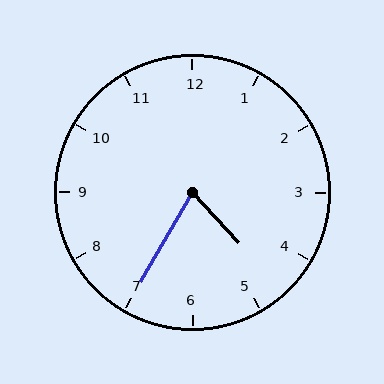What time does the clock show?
4:35.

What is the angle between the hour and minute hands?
Approximately 72 degrees.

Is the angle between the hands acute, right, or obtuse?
It is acute.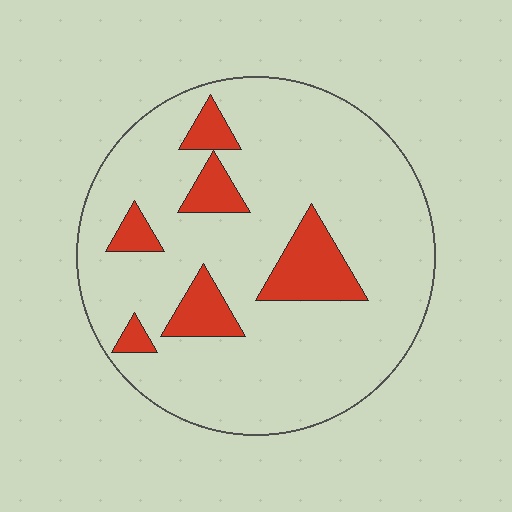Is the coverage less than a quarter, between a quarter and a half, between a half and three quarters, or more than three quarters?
Less than a quarter.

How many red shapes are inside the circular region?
6.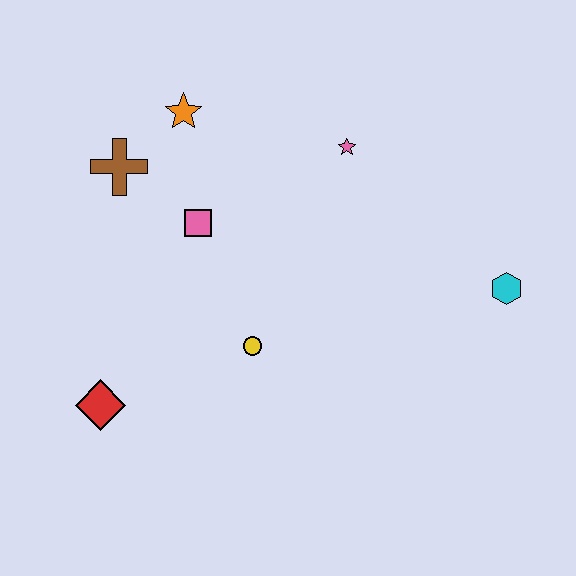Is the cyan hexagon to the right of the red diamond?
Yes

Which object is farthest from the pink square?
The cyan hexagon is farthest from the pink square.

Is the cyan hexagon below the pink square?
Yes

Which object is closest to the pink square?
The brown cross is closest to the pink square.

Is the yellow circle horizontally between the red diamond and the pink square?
No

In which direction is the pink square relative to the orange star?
The pink square is below the orange star.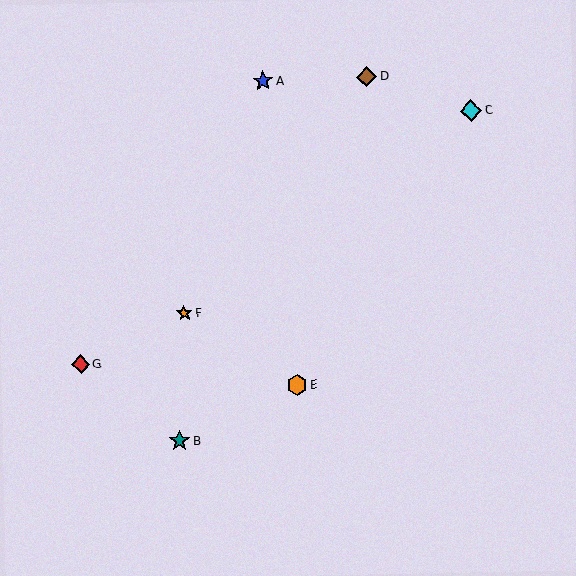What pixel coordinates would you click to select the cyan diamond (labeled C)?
Click at (471, 111) to select the cyan diamond C.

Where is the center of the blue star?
The center of the blue star is at (263, 81).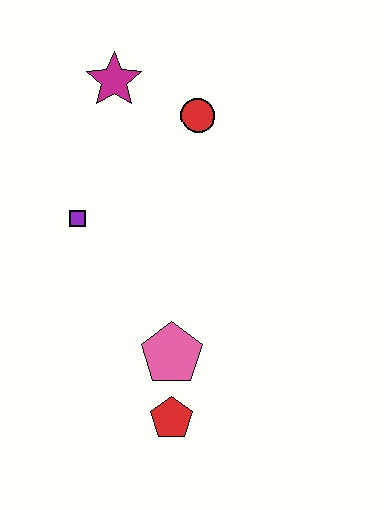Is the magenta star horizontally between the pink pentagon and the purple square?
Yes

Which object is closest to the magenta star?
The red circle is closest to the magenta star.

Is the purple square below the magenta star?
Yes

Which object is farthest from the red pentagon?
The magenta star is farthest from the red pentagon.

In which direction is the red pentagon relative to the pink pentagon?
The red pentagon is below the pink pentagon.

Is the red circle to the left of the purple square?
No